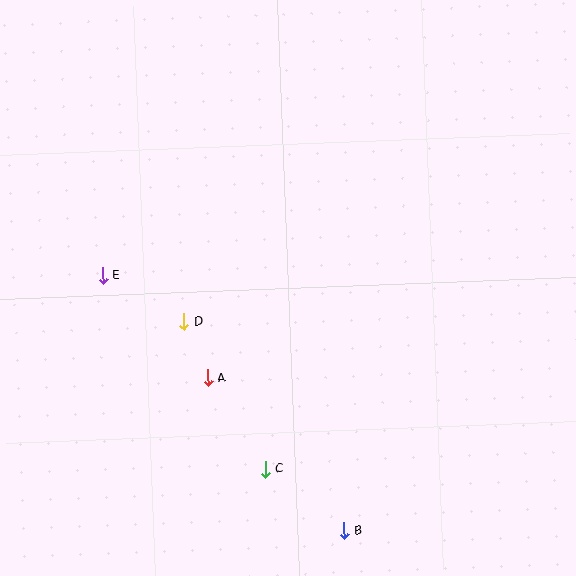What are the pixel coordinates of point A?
Point A is at (208, 378).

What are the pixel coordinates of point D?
Point D is at (184, 322).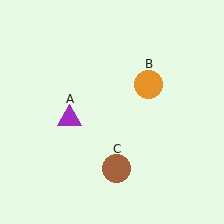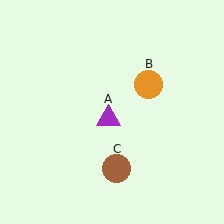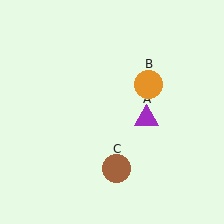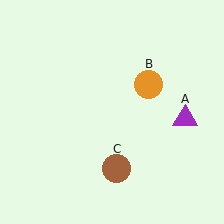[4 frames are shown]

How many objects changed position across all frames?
1 object changed position: purple triangle (object A).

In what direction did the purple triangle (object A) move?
The purple triangle (object A) moved right.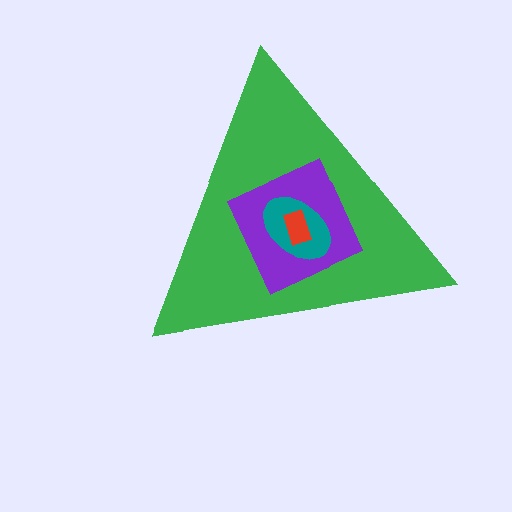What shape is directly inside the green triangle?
The purple square.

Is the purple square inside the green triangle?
Yes.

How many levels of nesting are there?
4.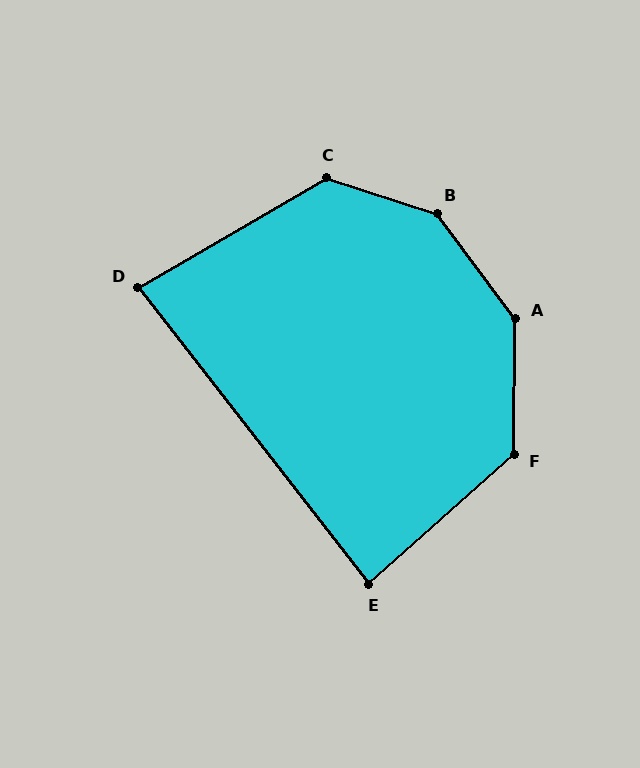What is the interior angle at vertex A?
Approximately 142 degrees (obtuse).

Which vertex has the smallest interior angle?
D, at approximately 82 degrees.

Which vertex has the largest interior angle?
B, at approximately 145 degrees.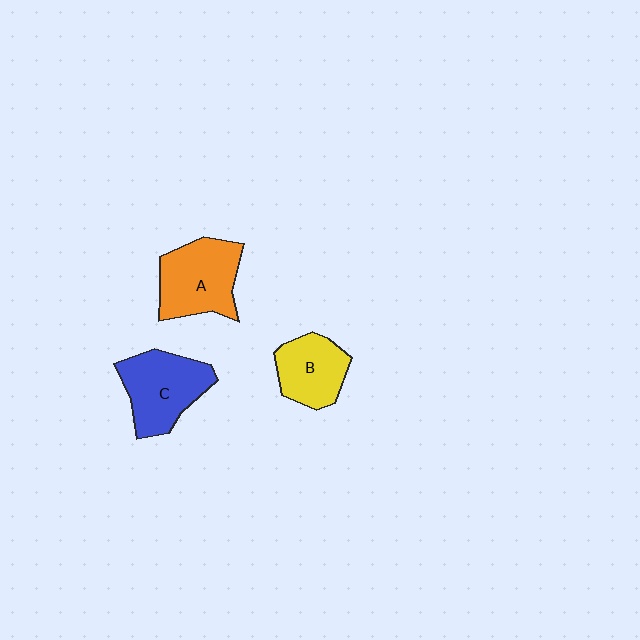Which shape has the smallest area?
Shape B (yellow).